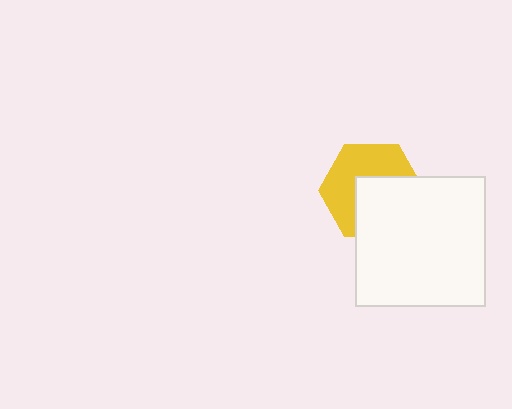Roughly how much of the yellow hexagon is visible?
About half of it is visible (roughly 52%).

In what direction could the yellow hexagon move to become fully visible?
The yellow hexagon could move toward the upper-left. That would shift it out from behind the white square entirely.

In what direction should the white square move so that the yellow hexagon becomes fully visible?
The white square should move toward the lower-right. That is the shortest direction to clear the overlap and leave the yellow hexagon fully visible.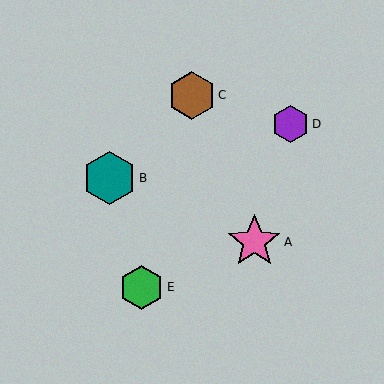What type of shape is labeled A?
Shape A is a pink star.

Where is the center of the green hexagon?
The center of the green hexagon is at (142, 287).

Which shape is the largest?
The pink star (labeled A) is the largest.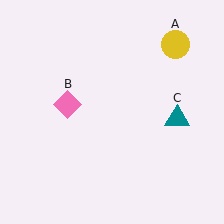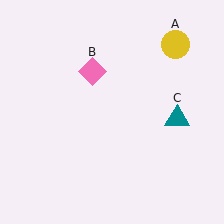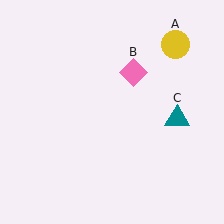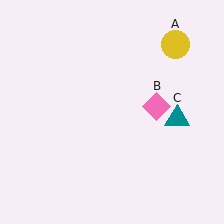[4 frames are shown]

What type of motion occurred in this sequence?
The pink diamond (object B) rotated clockwise around the center of the scene.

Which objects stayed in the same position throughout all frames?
Yellow circle (object A) and teal triangle (object C) remained stationary.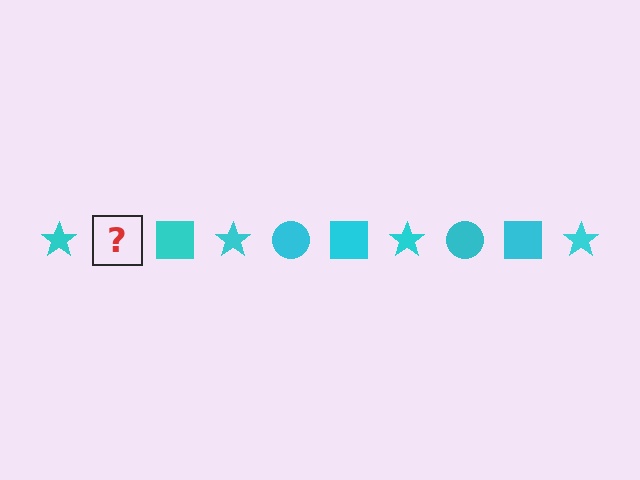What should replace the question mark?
The question mark should be replaced with a cyan circle.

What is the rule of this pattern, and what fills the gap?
The rule is that the pattern cycles through star, circle, square shapes in cyan. The gap should be filled with a cyan circle.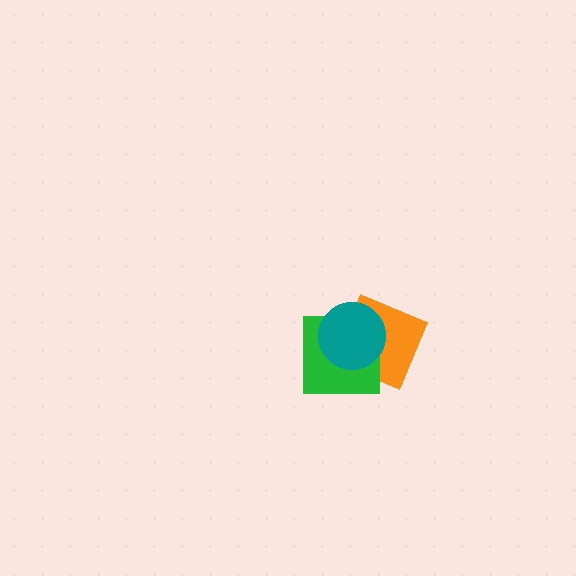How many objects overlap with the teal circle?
2 objects overlap with the teal circle.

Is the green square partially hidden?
Yes, it is partially covered by another shape.